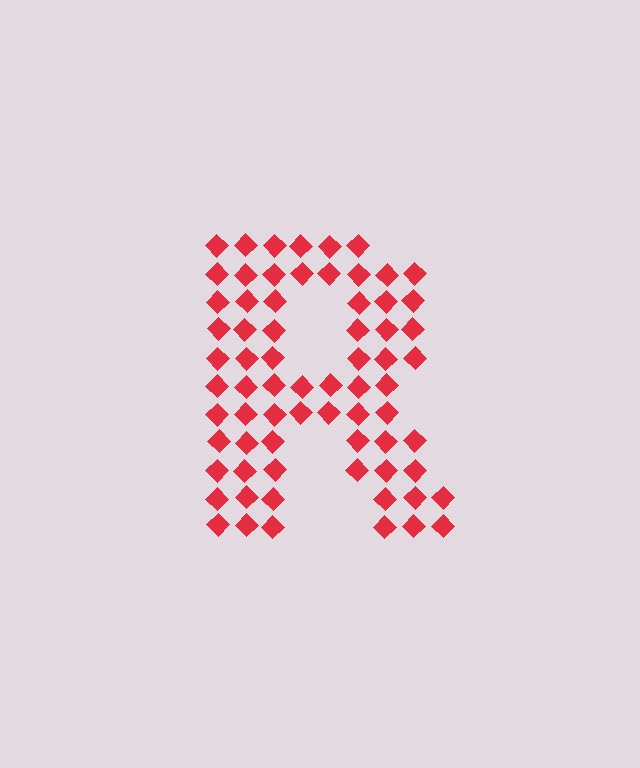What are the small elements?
The small elements are diamonds.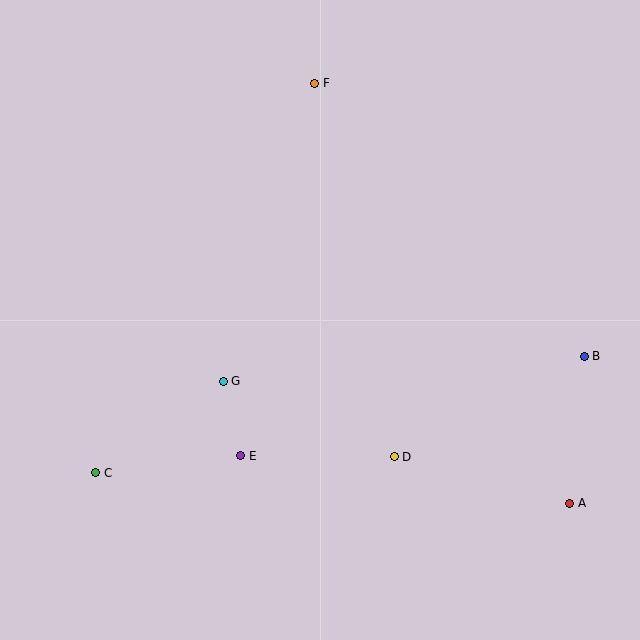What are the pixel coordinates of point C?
Point C is at (96, 473).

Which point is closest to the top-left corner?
Point F is closest to the top-left corner.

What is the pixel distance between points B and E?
The distance between B and E is 357 pixels.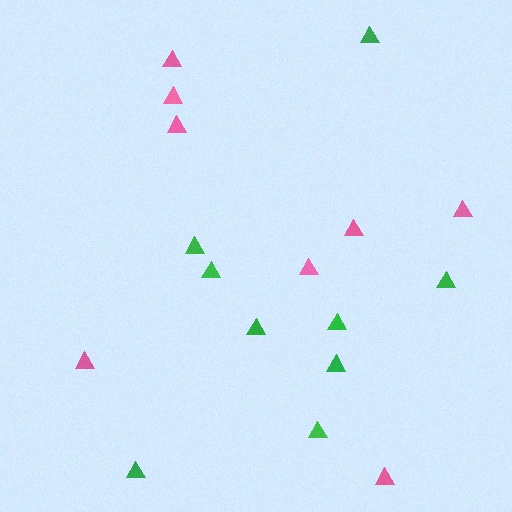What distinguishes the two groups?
There are 2 groups: one group of pink triangles (8) and one group of green triangles (9).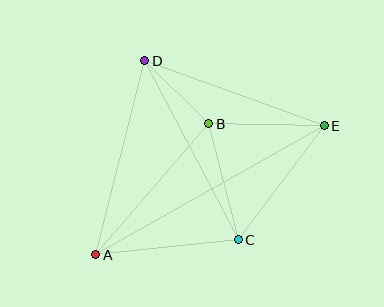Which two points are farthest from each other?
Points A and E are farthest from each other.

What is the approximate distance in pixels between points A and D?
The distance between A and D is approximately 200 pixels.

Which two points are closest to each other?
Points B and D are closest to each other.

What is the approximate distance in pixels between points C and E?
The distance between C and E is approximately 143 pixels.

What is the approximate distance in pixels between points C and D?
The distance between C and D is approximately 202 pixels.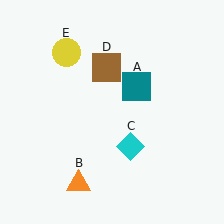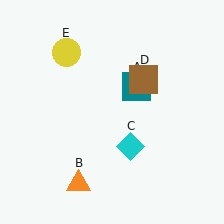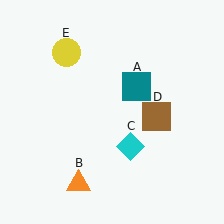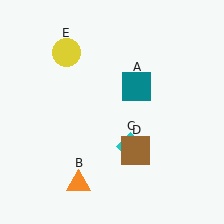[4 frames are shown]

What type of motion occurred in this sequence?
The brown square (object D) rotated clockwise around the center of the scene.